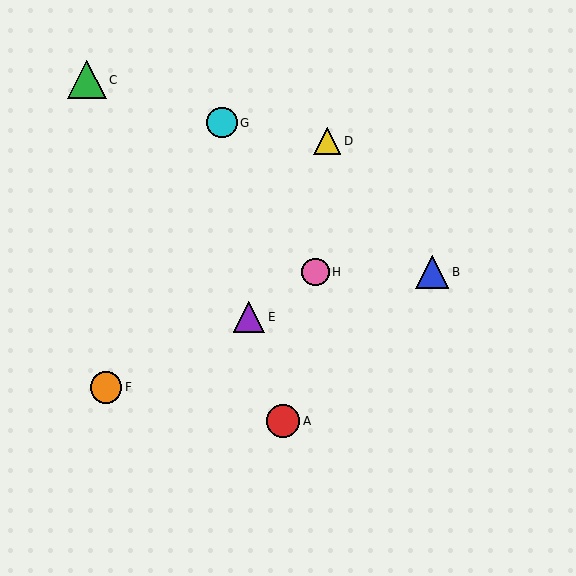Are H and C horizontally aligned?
No, H is at y≈272 and C is at y≈80.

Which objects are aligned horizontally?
Objects B, H are aligned horizontally.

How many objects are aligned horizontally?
2 objects (B, H) are aligned horizontally.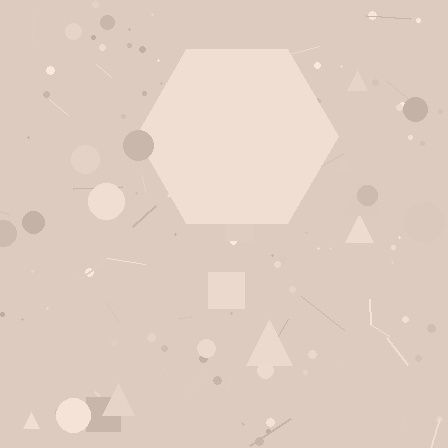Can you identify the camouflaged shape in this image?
The camouflaged shape is a hexagon.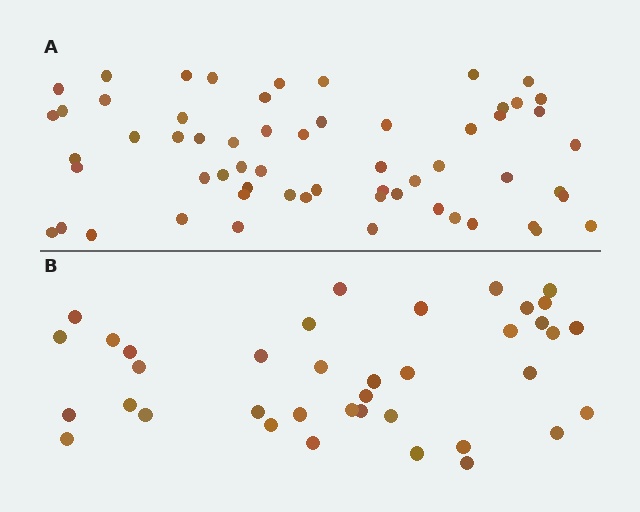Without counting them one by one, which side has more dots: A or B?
Region A (the top region) has more dots.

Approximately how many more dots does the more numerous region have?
Region A has approximately 20 more dots than region B.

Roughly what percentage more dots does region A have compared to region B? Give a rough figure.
About 60% more.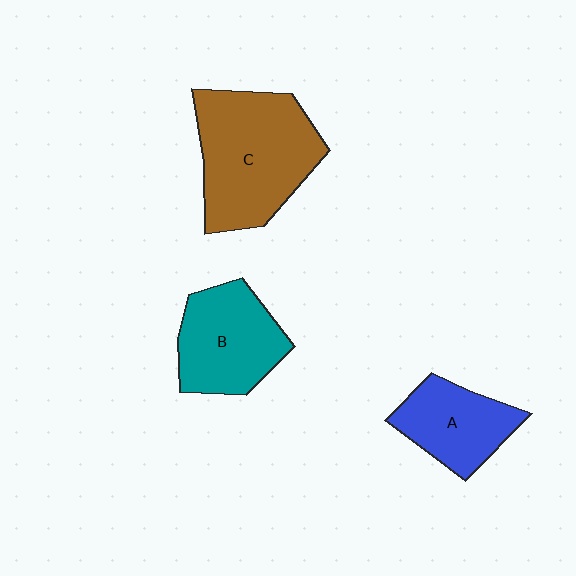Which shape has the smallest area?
Shape A (blue).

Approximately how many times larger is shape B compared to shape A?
Approximately 1.2 times.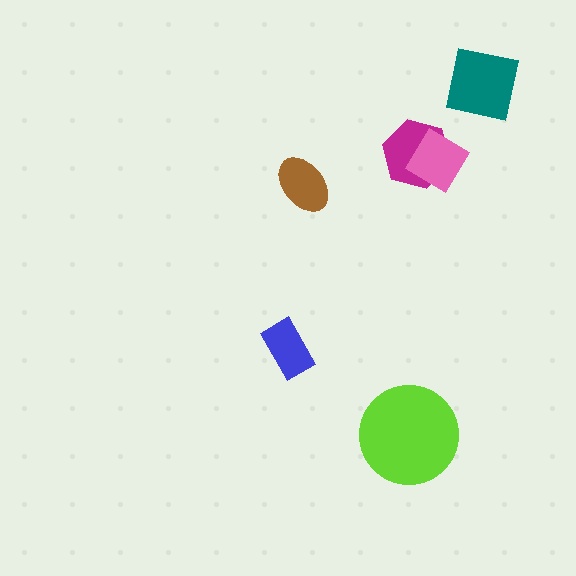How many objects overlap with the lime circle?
0 objects overlap with the lime circle.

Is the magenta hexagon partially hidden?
Yes, it is partially covered by another shape.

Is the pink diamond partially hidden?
No, no other shape covers it.